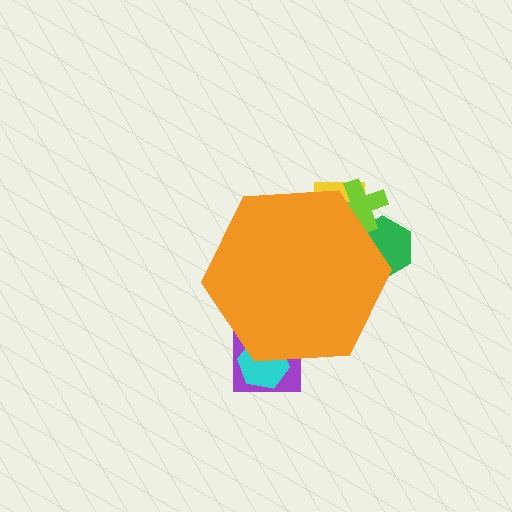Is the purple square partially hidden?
Yes, the purple square is partially hidden behind the orange hexagon.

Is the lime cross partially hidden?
Yes, the lime cross is partially hidden behind the orange hexagon.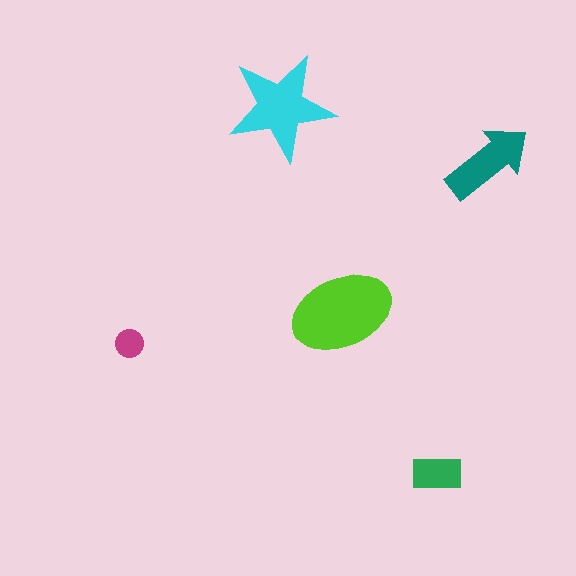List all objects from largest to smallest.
The lime ellipse, the cyan star, the teal arrow, the green rectangle, the magenta circle.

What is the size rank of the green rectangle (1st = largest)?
4th.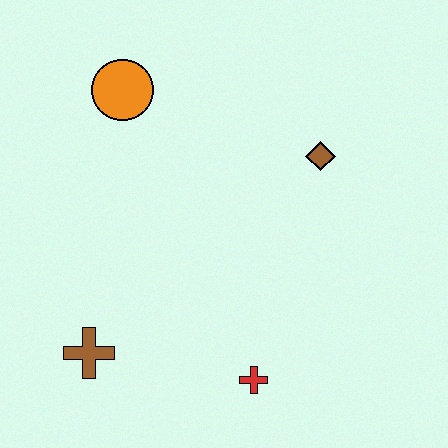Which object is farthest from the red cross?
The orange circle is farthest from the red cross.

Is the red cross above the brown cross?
No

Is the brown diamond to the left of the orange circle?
No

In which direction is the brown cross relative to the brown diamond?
The brown cross is to the left of the brown diamond.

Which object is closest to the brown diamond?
The orange circle is closest to the brown diamond.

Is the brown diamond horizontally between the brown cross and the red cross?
No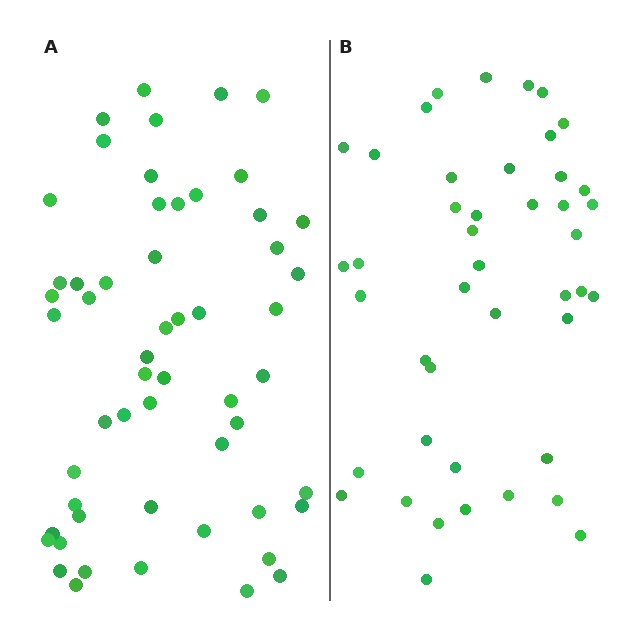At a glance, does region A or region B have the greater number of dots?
Region A (the left region) has more dots.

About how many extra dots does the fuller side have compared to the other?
Region A has roughly 12 or so more dots than region B.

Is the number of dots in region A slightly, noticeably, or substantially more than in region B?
Region A has noticeably more, but not dramatically so. The ratio is roughly 1.2 to 1.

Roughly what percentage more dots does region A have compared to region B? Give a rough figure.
About 25% more.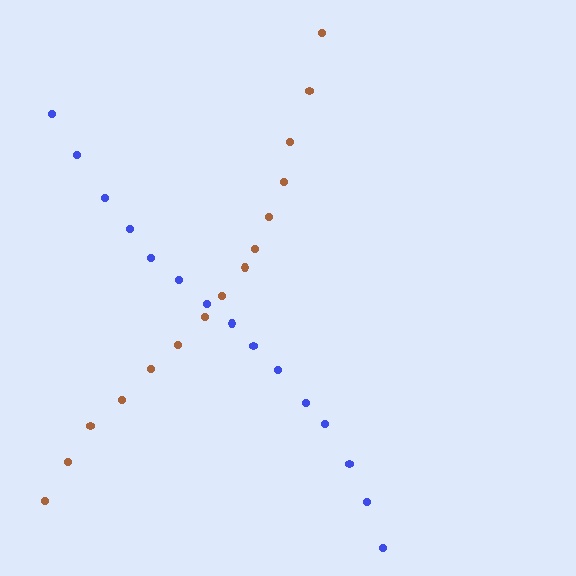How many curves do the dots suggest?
There are 2 distinct paths.